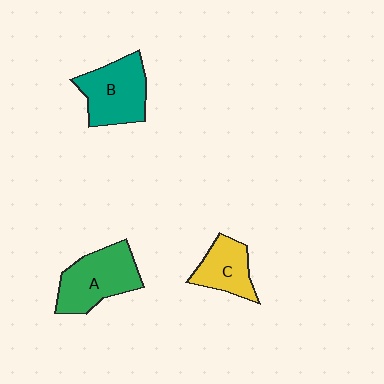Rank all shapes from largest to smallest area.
From largest to smallest: A (green), B (teal), C (yellow).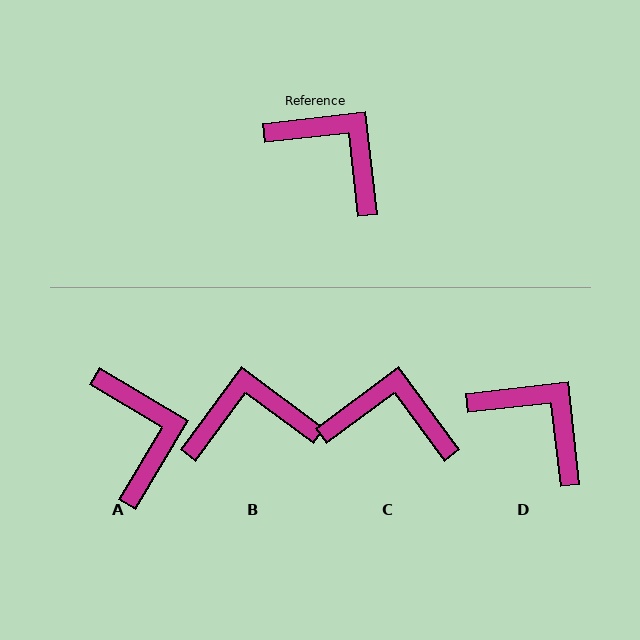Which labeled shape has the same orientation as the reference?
D.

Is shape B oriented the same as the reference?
No, it is off by about 47 degrees.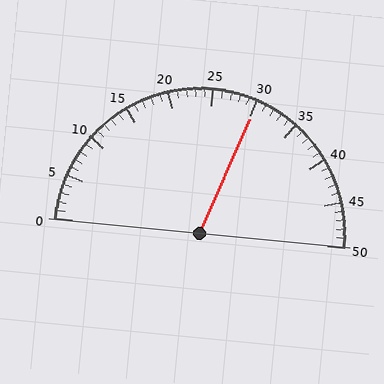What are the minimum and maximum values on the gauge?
The gauge ranges from 0 to 50.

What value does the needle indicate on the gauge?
The needle indicates approximately 30.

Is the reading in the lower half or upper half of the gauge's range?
The reading is in the upper half of the range (0 to 50).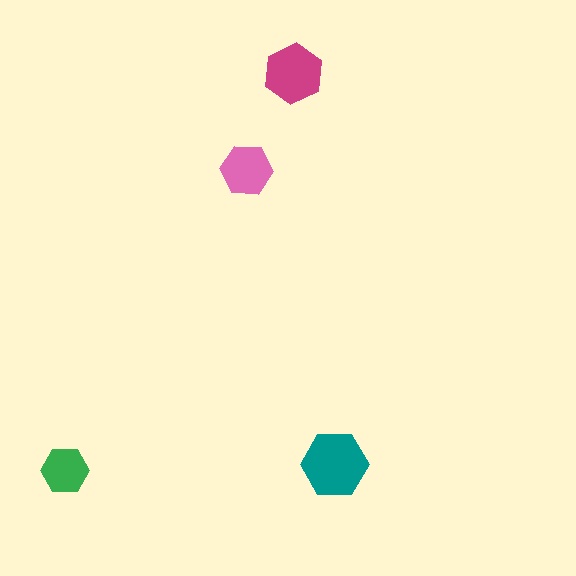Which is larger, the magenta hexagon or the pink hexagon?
The magenta one.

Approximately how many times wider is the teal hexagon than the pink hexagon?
About 1.5 times wider.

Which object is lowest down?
The green hexagon is bottommost.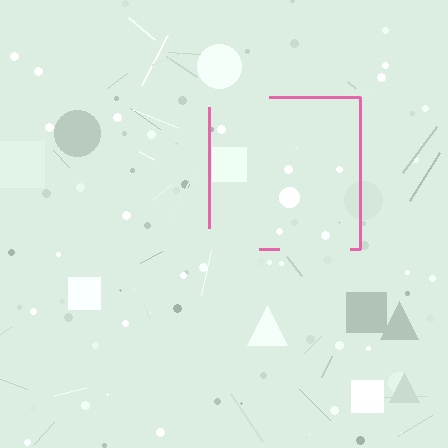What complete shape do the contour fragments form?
The contour fragments form a square.